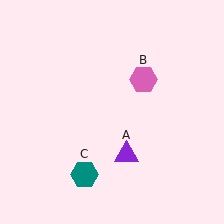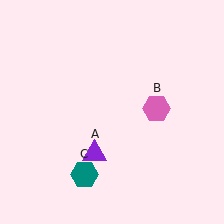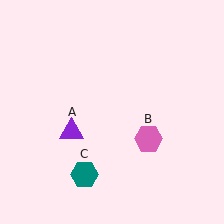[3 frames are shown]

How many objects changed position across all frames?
2 objects changed position: purple triangle (object A), pink hexagon (object B).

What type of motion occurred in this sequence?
The purple triangle (object A), pink hexagon (object B) rotated clockwise around the center of the scene.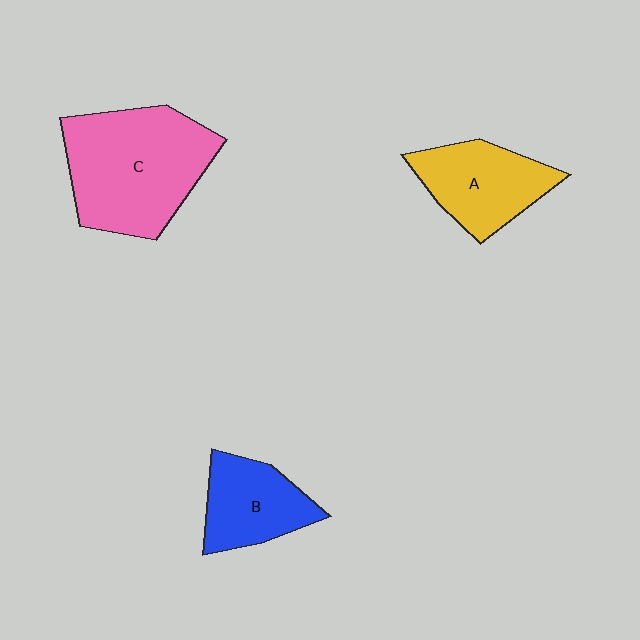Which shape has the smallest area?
Shape B (blue).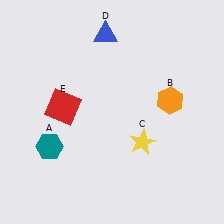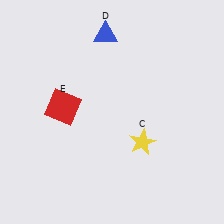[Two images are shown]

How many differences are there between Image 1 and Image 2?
There are 2 differences between the two images.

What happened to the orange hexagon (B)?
The orange hexagon (B) was removed in Image 2. It was in the top-right area of Image 1.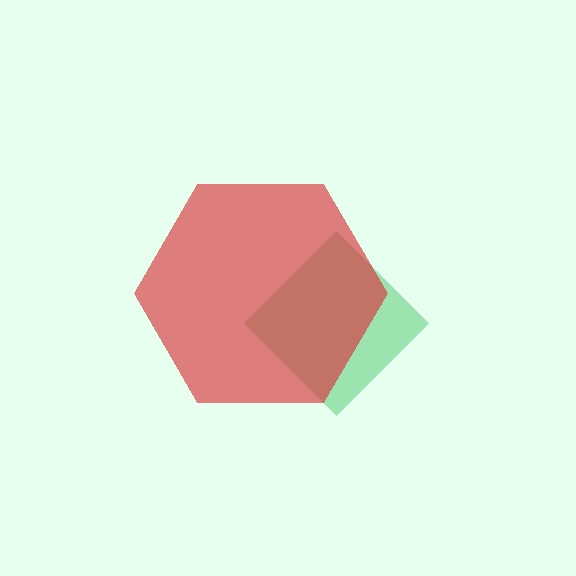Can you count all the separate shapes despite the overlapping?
Yes, there are 2 separate shapes.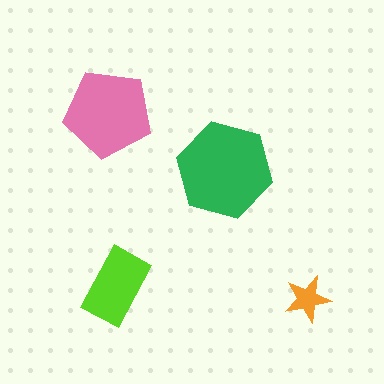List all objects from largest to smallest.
The green hexagon, the pink pentagon, the lime rectangle, the orange star.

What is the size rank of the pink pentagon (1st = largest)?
2nd.